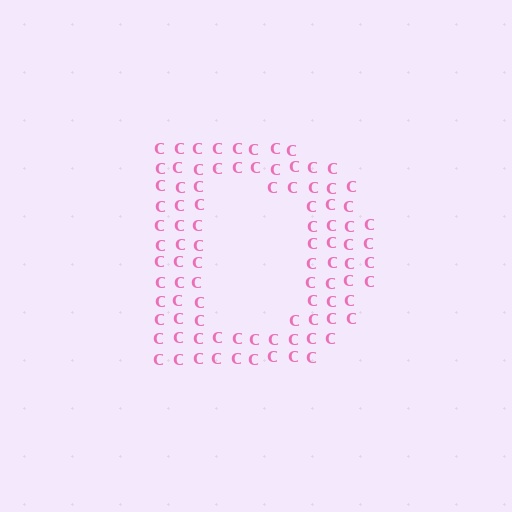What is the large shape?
The large shape is the letter D.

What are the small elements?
The small elements are letter C's.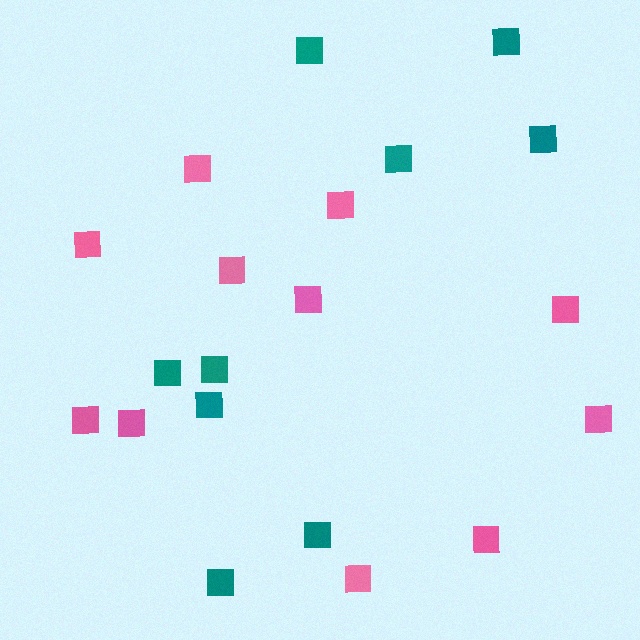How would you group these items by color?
There are 2 groups: one group of pink squares (11) and one group of teal squares (9).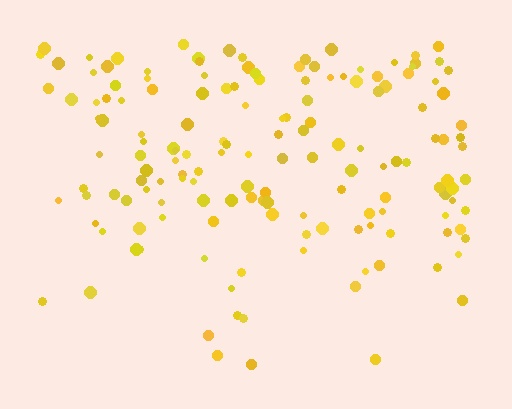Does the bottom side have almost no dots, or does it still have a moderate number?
Still a moderate number, just noticeably fewer than the top.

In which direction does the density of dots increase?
From bottom to top, with the top side densest.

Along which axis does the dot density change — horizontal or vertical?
Vertical.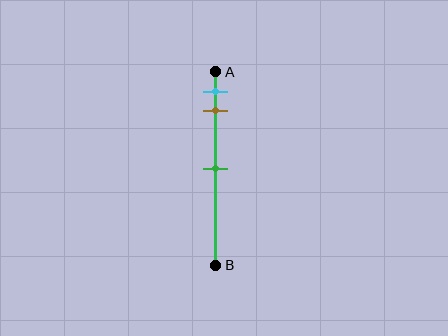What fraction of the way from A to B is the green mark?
The green mark is approximately 50% (0.5) of the way from A to B.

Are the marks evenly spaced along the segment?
No, the marks are not evenly spaced.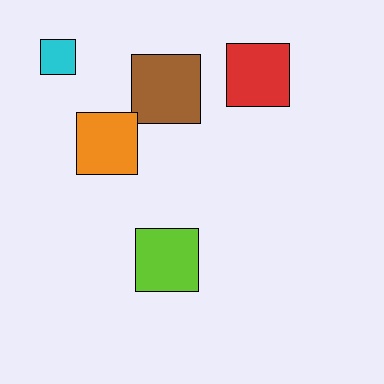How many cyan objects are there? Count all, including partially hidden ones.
There is 1 cyan object.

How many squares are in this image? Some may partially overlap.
There are 5 squares.